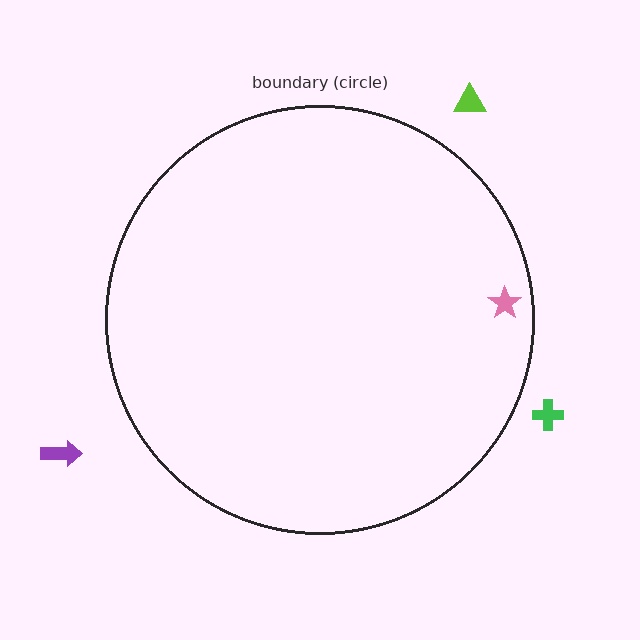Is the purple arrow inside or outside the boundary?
Outside.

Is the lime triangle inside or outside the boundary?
Outside.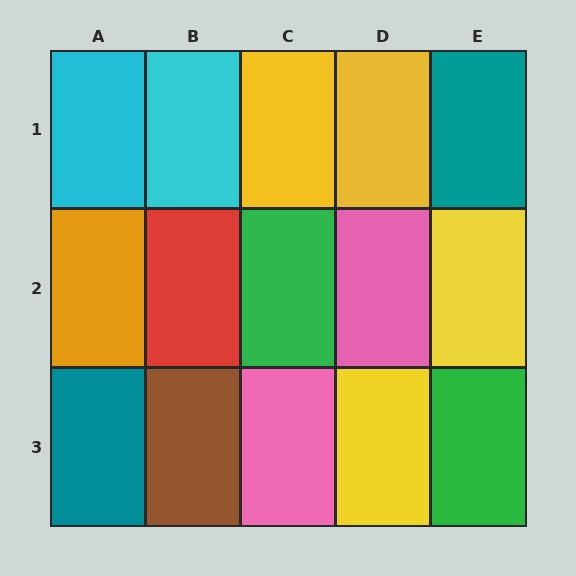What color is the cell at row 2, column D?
Pink.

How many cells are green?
2 cells are green.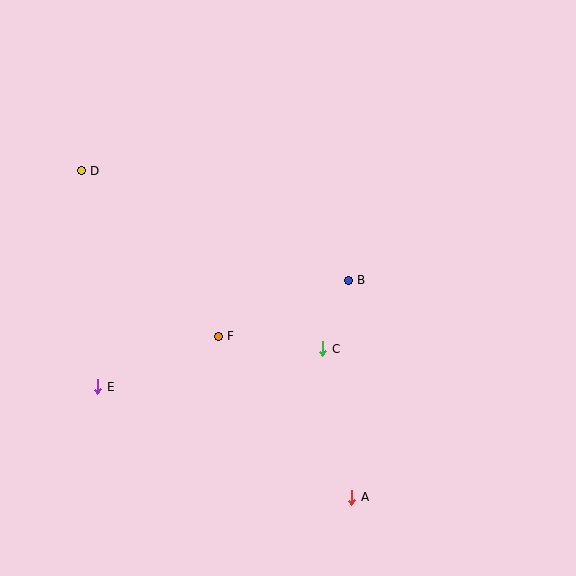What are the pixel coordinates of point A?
Point A is at (352, 497).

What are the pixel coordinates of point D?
Point D is at (81, 171).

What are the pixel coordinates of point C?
Point C is at (323, 349).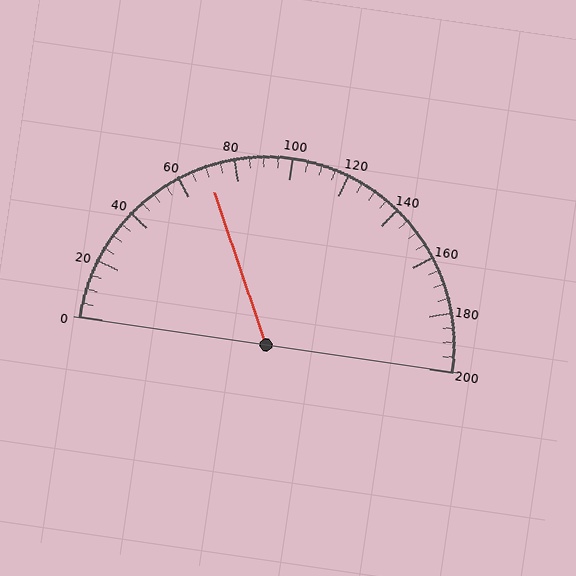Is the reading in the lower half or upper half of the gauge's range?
The reading is in the lower half of the range (0 to 200).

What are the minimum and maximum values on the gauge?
The gauge ranges from 0 to 200.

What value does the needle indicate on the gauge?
The needle indicates approximately 70.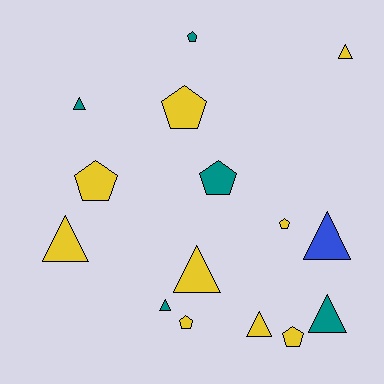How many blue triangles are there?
There is 1 blue triangle.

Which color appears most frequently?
Yellow, with 9 objects.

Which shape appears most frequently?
Triangle, with 8 objects.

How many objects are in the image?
There are 15 objects.